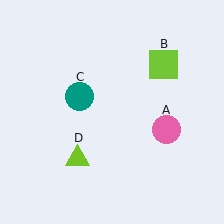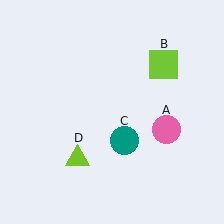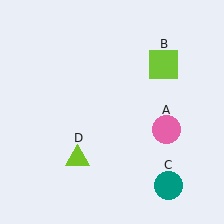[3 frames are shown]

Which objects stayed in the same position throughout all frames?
Pink circle (object A) and lime square (object B) and lime triangle (object D) remained stationary.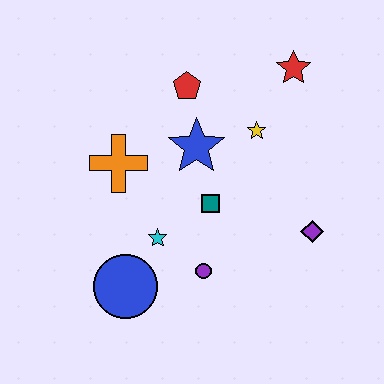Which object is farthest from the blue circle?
The red star is farthest from the blue circle.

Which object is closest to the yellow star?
The blue star is closest to the yellow star.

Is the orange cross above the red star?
No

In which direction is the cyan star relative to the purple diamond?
The cyan star is to the left of the purple diamond.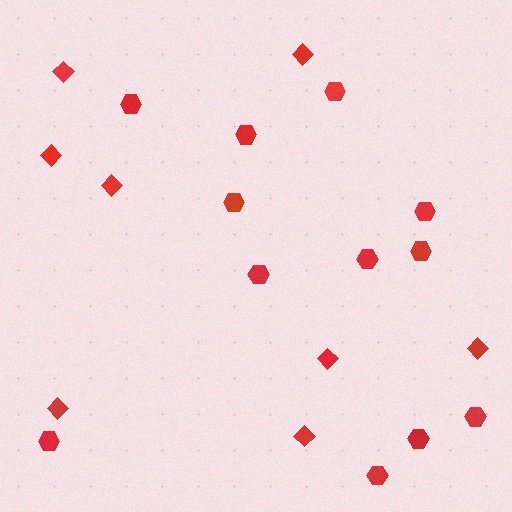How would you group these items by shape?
There are 2 groups: one group of diamonds (8) and one group of hexagons (12).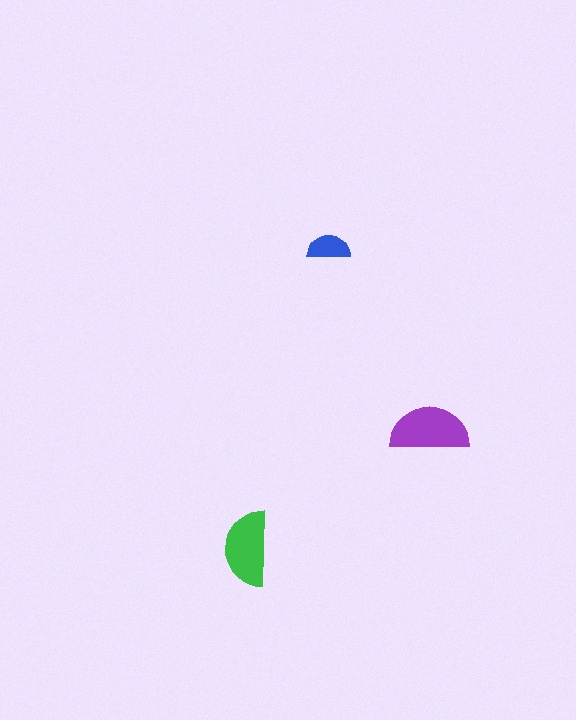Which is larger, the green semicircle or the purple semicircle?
The purple one.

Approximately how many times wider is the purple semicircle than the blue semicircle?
About 2 times wider.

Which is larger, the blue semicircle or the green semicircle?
The green one.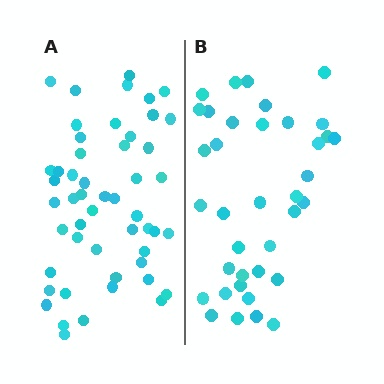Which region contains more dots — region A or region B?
Region A (the left region) has more dots.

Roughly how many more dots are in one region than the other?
Region A has approximately 15 more dots than region B.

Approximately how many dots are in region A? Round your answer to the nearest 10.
About 50 dots. (The exact count is 51, which rounds to 50.)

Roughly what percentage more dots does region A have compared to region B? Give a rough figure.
About 40% more.